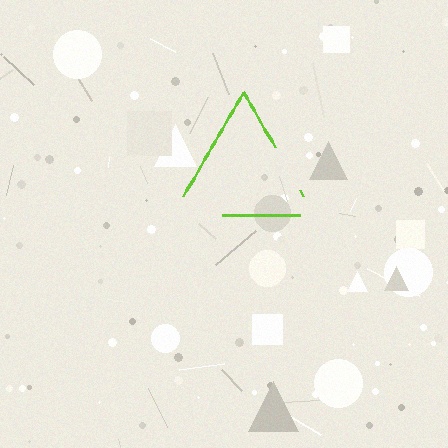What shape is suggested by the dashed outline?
The dashed outline suggests a triangle.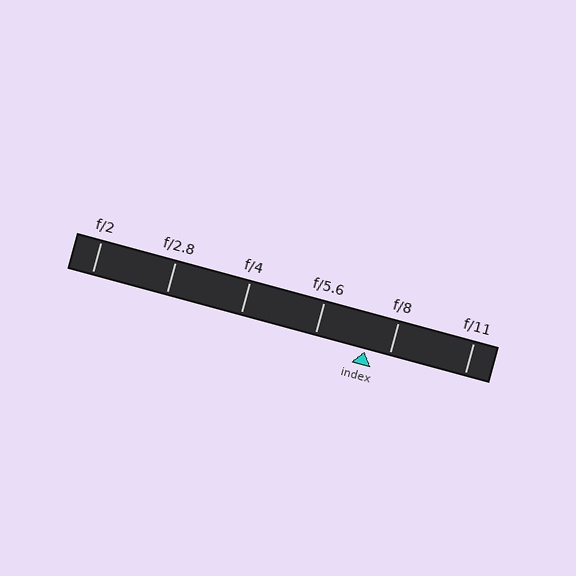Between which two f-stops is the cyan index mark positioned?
The index mark is between f/5.6 and f/8.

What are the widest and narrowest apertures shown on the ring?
The widest aperture shown is f/2 and the narrowest is f/11.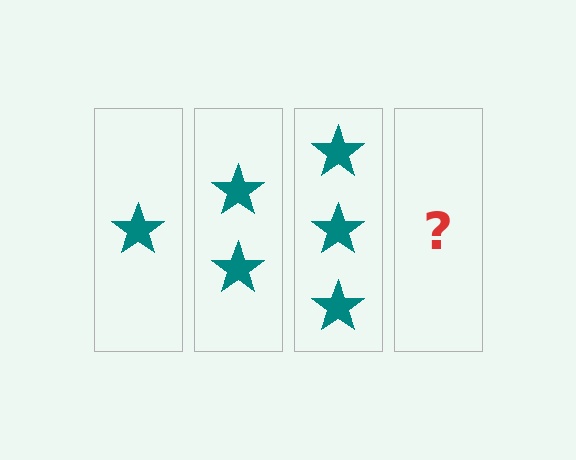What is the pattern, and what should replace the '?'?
The pattern is that each step adds one more star. The '?' should be 4 stars.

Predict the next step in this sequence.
The next step is 4 stars.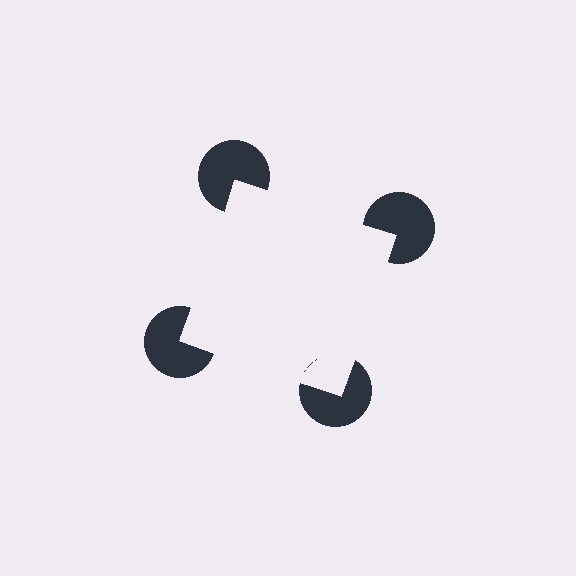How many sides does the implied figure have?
4 sides.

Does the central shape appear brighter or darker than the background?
It typically appears slightly brighter than the background, even though no actual brightness change is drawn.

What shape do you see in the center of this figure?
An illusory square — its edges are inferred from the aligned wedge cuts in the pac-man discs, not physically drawn.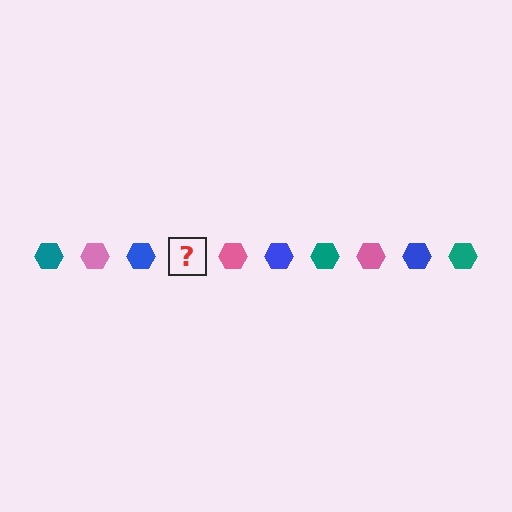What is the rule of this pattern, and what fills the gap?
The rule is that the pattern cycles through teal, pink, blue hexagons. The gap should be filled with a teal hexagon.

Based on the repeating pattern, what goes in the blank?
The blank should be a teal hexagon.